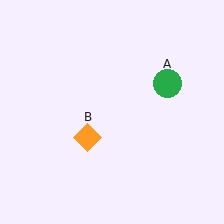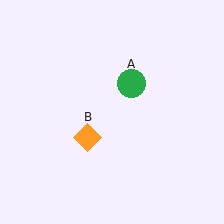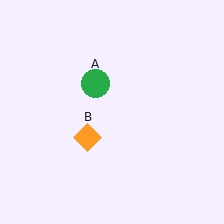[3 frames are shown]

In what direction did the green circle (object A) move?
The green circle (object A) moved left.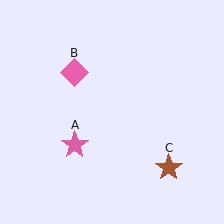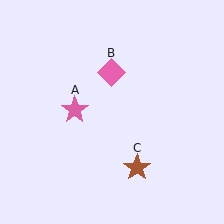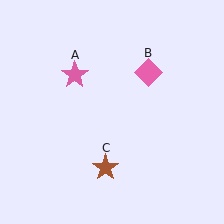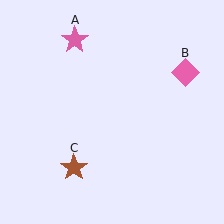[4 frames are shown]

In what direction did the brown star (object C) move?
The brown star (object C) moved left.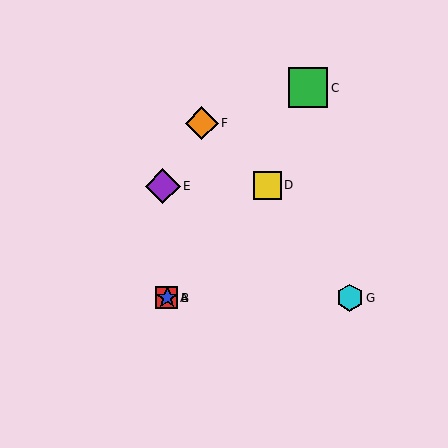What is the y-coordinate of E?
Object E is at y≈186.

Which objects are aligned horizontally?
Objects A, B, G are aligned horizontally.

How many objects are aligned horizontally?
3 objects (A, B, G) are aligned horizontally.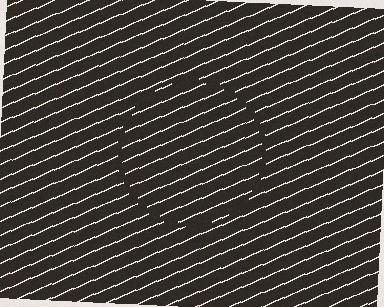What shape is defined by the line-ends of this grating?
An illusory circle. The interior of the shape contains the same grating, shifted by half a period — the contour is defined by the phase discontinuity where line-ends from the inner and outer gratings abut.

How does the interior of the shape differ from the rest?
The interior of the shape contains the same grating, shifted by half a period — the contour is defined by the phase discontinuity where line-ends from the inner and outer gratings abut.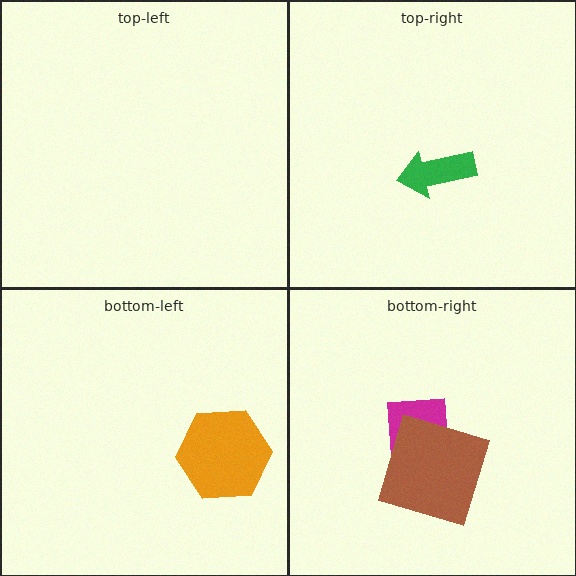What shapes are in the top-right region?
The green arrow.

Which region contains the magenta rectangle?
The bottom-right region.